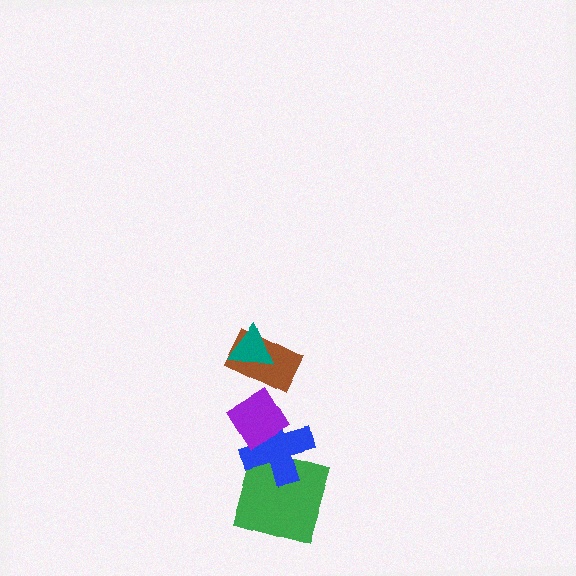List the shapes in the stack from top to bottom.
From top to bottom: the teal triangle, the brown rectangle, the purple diamond, the blue cross, the green square.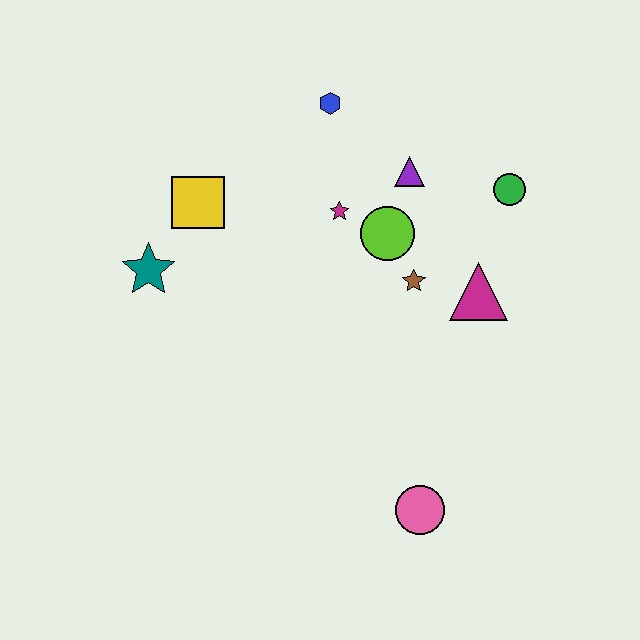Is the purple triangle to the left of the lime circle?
No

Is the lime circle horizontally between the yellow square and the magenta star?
No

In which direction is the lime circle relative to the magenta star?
The lime circle is to the right of the magenta star.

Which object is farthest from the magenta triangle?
The teal star is farthest from the magenta triangle.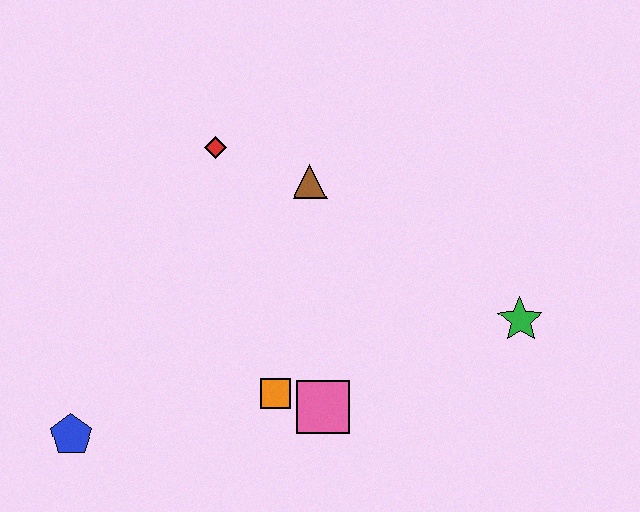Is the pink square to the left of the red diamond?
No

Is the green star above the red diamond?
No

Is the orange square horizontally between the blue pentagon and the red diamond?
No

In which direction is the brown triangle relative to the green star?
The brown triangle is to the left of the green star.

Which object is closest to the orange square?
The pink square is closest to the orange square.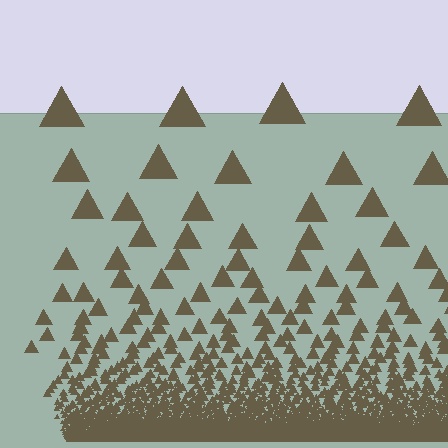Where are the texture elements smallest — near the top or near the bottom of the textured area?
Near the bottom.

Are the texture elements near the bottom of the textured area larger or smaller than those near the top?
Smaller. The gradient is inverted — elements near the bottom are smaller and denser.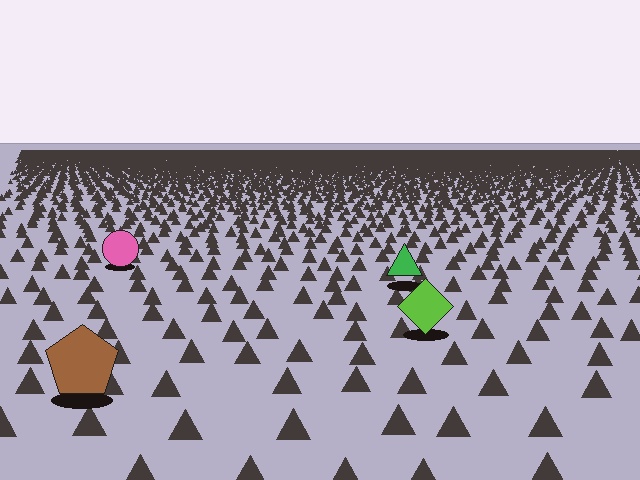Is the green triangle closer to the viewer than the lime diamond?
No. The lime diamond is closer — you can tell from the texture gradient: the ground texture is coarser near it.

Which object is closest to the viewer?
The brown pentagon is closest. The texture marks near it are larger and more spread out.